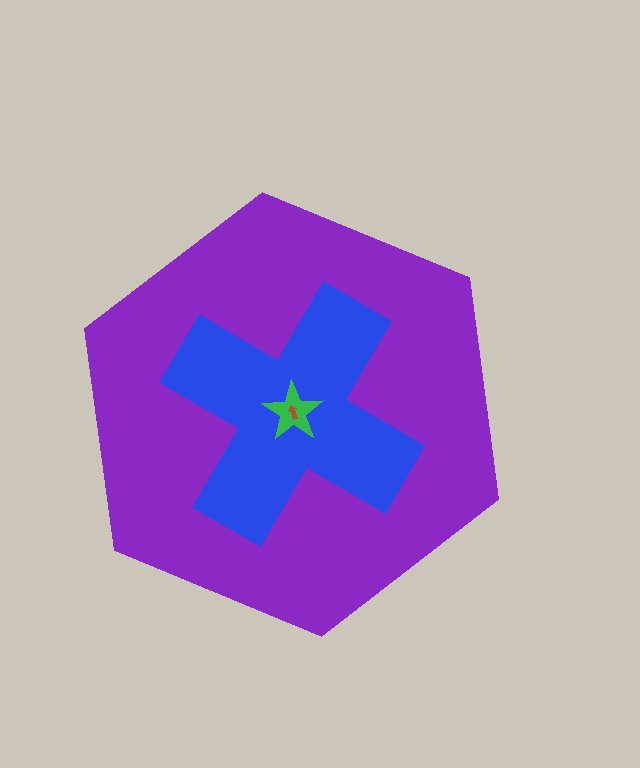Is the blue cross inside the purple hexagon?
Yes.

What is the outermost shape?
The purple hexagon.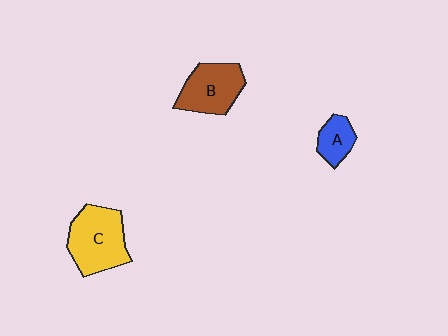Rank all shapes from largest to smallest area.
From largest to smallest: C (yellow), B (brown), A (blue).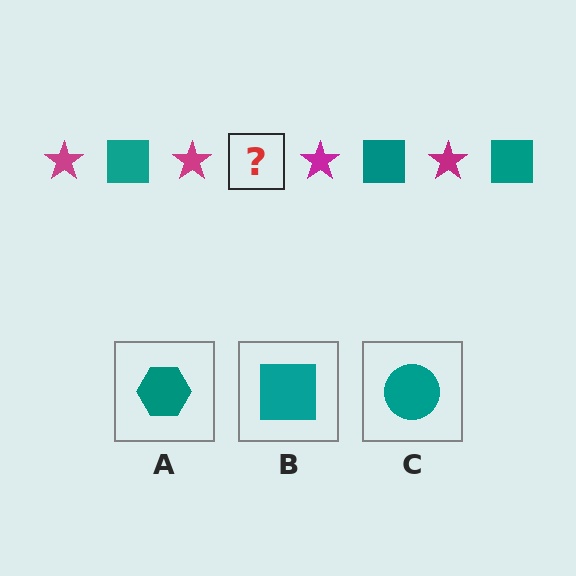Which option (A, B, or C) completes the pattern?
B.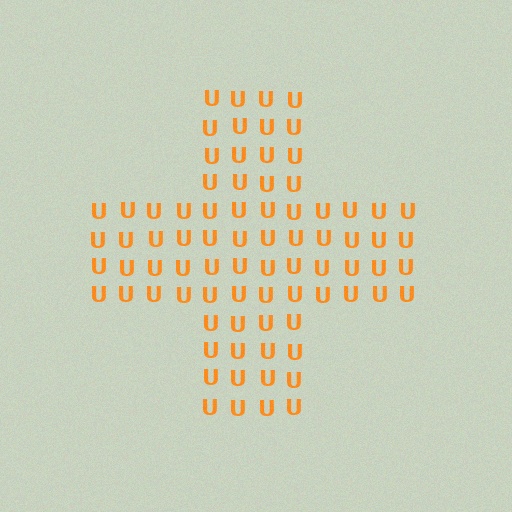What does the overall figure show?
The overall figure shows a cross.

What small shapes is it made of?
It is made of small letter U's.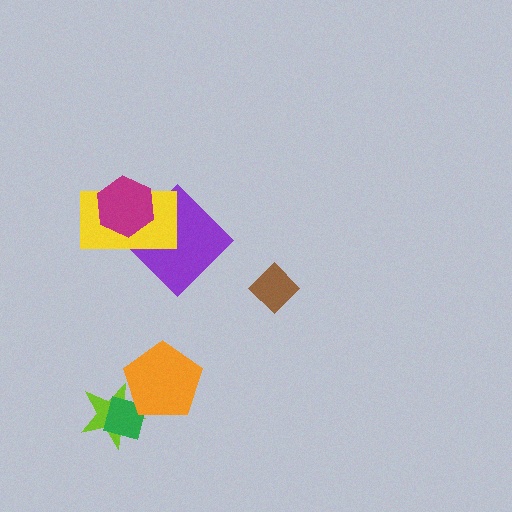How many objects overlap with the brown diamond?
0 objects overlap with the brown diamond.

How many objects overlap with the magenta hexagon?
2 objects overlap with the magenta hexagon.